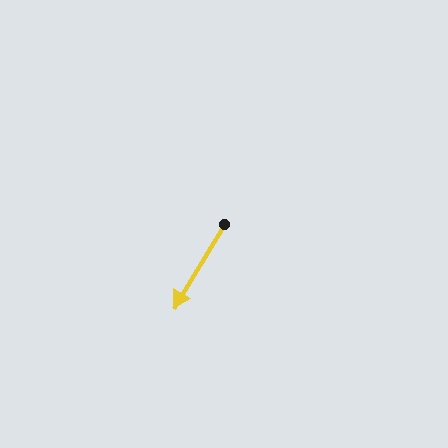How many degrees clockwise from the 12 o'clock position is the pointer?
Approximately 211 degrees.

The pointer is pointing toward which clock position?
Roughly 7 o'clock.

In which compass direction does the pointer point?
Southwest.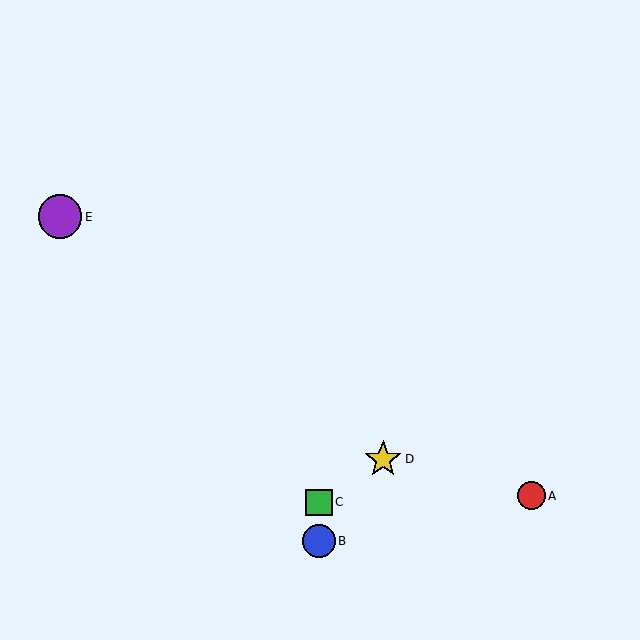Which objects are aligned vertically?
Objects B, C are aligned vertically.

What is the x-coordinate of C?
Object C is at x≈319.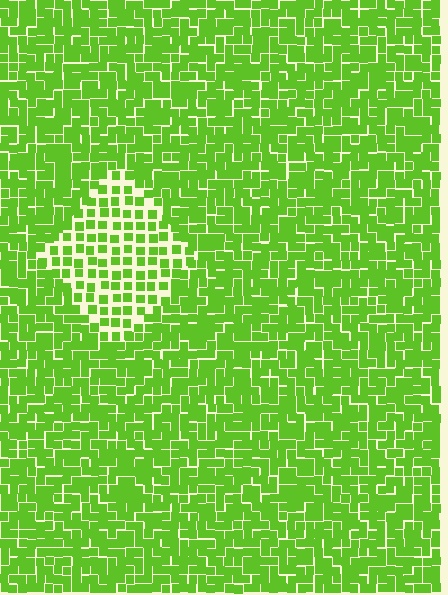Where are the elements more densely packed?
The elements are more densely packed outside the diamond boundary.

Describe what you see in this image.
The image contains small lime elements arranged at two different densities. A diamond-shaped region is visible where the elements are less densely packed than the surrounding area.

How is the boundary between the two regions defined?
The boundary is defined by a change in element density (approximately 1.8x ratio). All elements are the same color, size, and shape.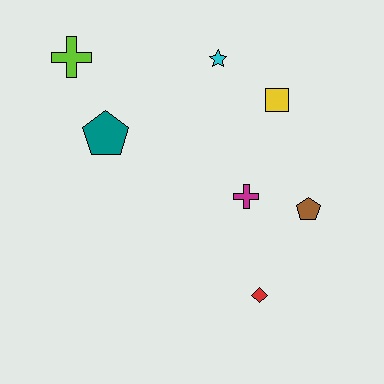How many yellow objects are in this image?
There is 1 yellow object.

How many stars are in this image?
There is 1 star.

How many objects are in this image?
There are 7 objects.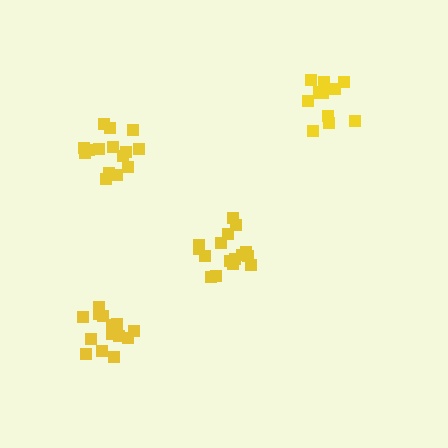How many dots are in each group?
Group 1: 15 dots, Group 2: 17 dots, Group 3: 17 dots, Group 4: 12 dots (61 total).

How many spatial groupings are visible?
There are 4 spatial groupings.